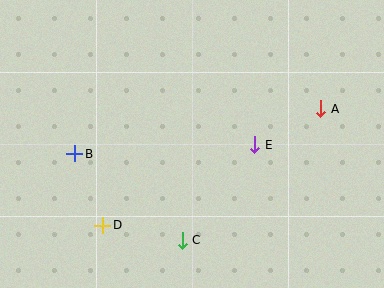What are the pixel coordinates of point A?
Point A is at (321, 109).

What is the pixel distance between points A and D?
The distance between A and D is 247 pixels.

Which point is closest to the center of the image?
Point E at (255, 145) is closest to the center.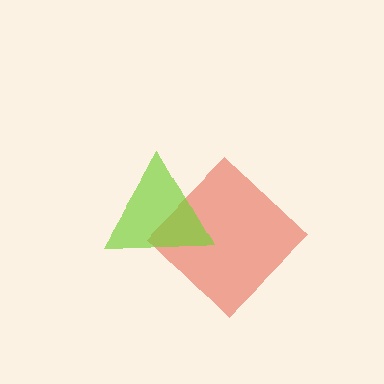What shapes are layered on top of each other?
The layered shapes are: a red diamond, a lime triangle.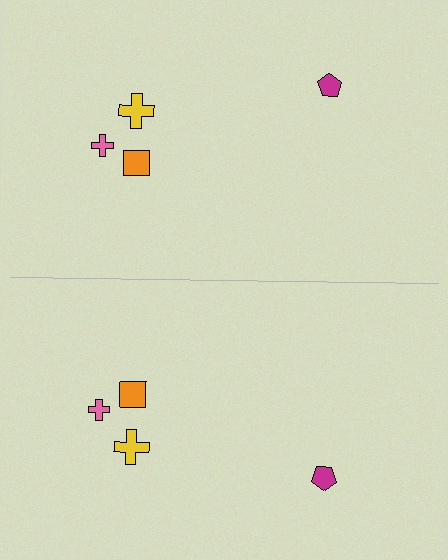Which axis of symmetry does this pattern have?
The pattern has a horizontal axis of symmetry running through the center of the image.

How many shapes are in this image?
There are 8 shapes in this image.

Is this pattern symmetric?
Yes, this pattern has bilateral (reflection) symmetry.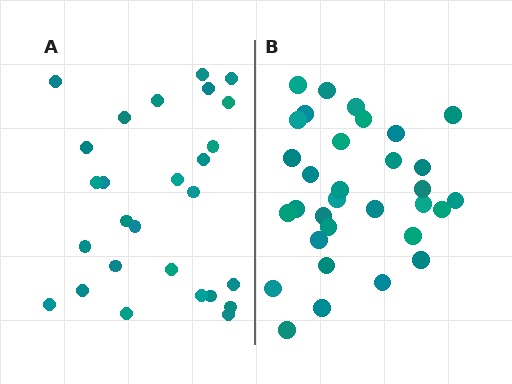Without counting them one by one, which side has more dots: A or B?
Region B (the right region) has more dots.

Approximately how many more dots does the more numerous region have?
Region B has about 5 more dots than region A.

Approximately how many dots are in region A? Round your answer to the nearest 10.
About 30 dots. (The exact count is 27, which rounds to 30.)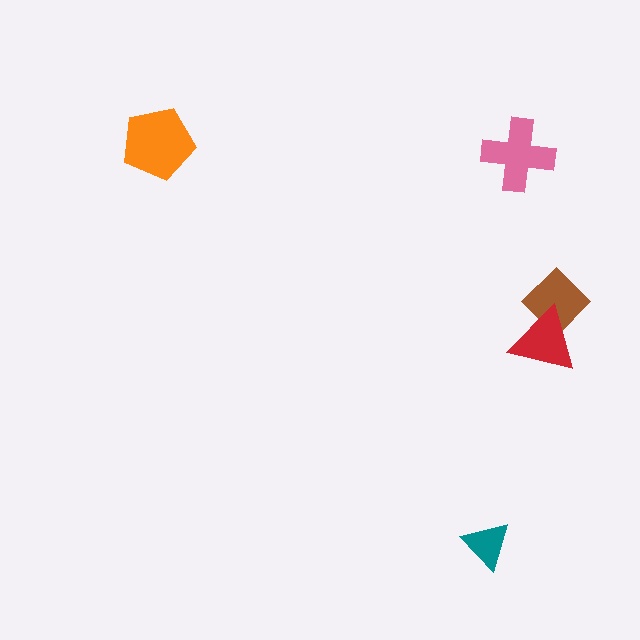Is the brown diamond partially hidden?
Yes, it is partially covered by another shape.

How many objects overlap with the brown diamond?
1 object overlaps with the brown diamond.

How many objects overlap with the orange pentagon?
0 objects overlap with the orange pentagon.